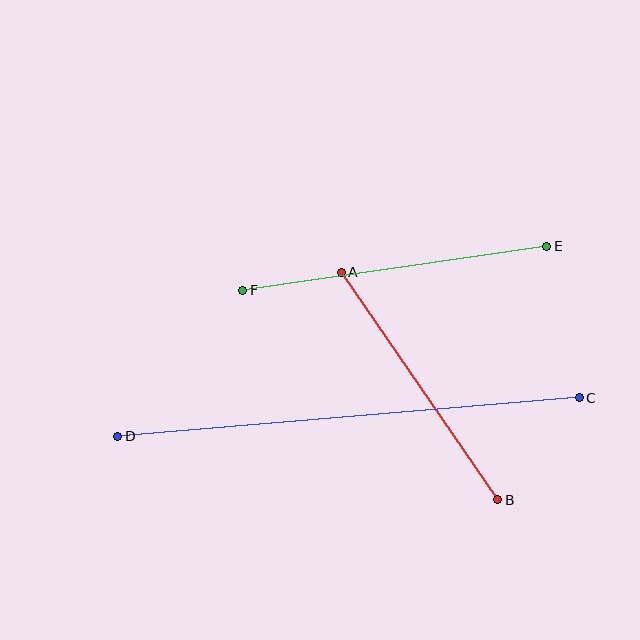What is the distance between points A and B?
The distance is approximately 276 pixels.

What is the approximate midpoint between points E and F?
The midpoint is at approximately (395, 268) pixels.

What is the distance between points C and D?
The distance is approximately 463 pixels.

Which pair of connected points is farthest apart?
Points C and D are farthest apart.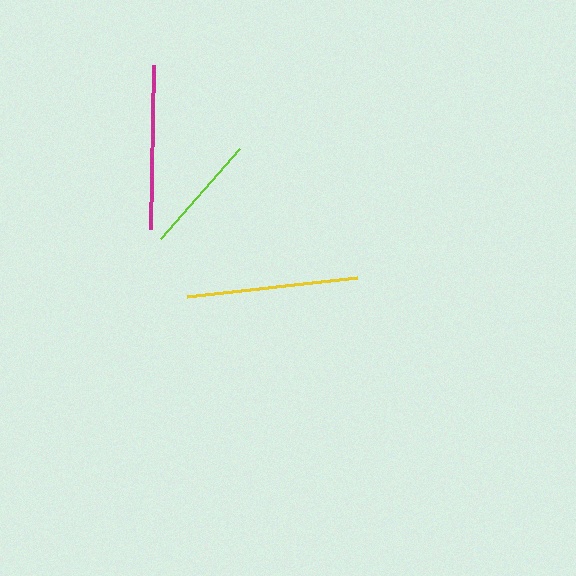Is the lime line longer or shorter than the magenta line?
The magenta line is longer than the lime line.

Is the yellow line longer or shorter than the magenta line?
The yellow line is longer than the magenta line.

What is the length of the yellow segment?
The yellow segment is approximately 171 pixels long.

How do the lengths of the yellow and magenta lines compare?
The yellow and magenta lines are approximately the same length.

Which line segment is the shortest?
The lime line is the shortest at approximately 120 pixels.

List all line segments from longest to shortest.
From longest to shortest: yellow, magenta, lime.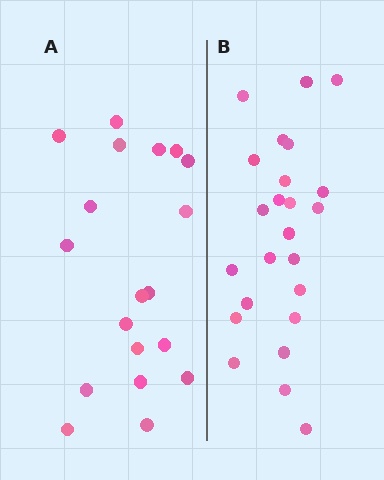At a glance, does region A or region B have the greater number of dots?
Region B (the right region) has more dots.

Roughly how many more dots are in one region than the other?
Region B has about 5 more dots than region A.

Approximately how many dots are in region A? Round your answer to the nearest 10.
About 20 dots. (The exact count is 19, which rounds to 20.)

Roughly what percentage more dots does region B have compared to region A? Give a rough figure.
About 25% more.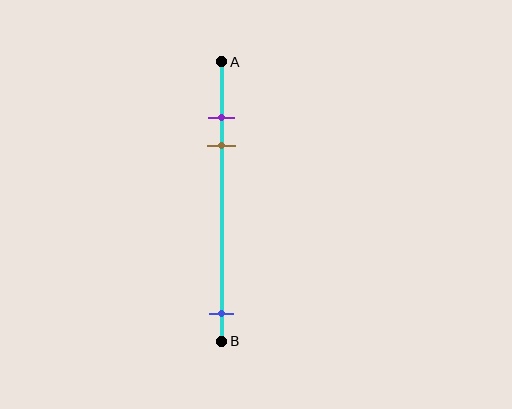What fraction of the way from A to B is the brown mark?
The brown mark is approximately 30% (0.3) of the way from A to B.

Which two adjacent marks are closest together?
The purple and brown marks are the closest adjacent pair.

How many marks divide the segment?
There are 3 marks dividing the segment.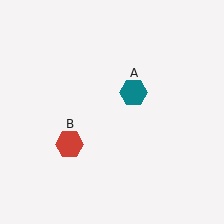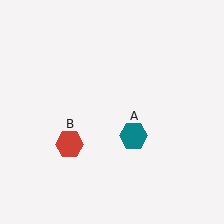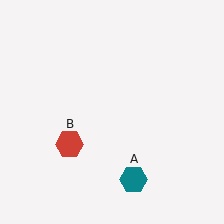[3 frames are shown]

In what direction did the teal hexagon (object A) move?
The teal hexagon (object A) moved down.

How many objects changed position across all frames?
1 object changed position: teal hexagon (object A).